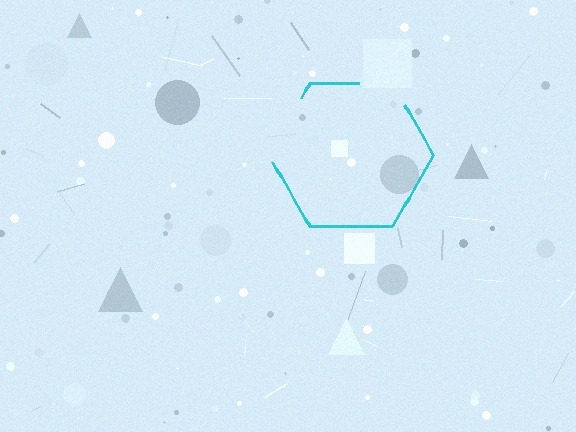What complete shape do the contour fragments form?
The contour fragments form a hexagon.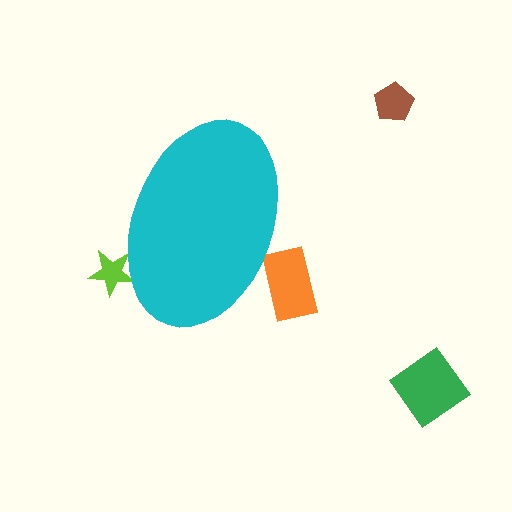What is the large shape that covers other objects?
A cyan ellipse.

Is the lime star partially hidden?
Yes, the lime star is partially hidden behind the cyan ellipse.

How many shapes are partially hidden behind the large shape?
2 shapes are partially hidden.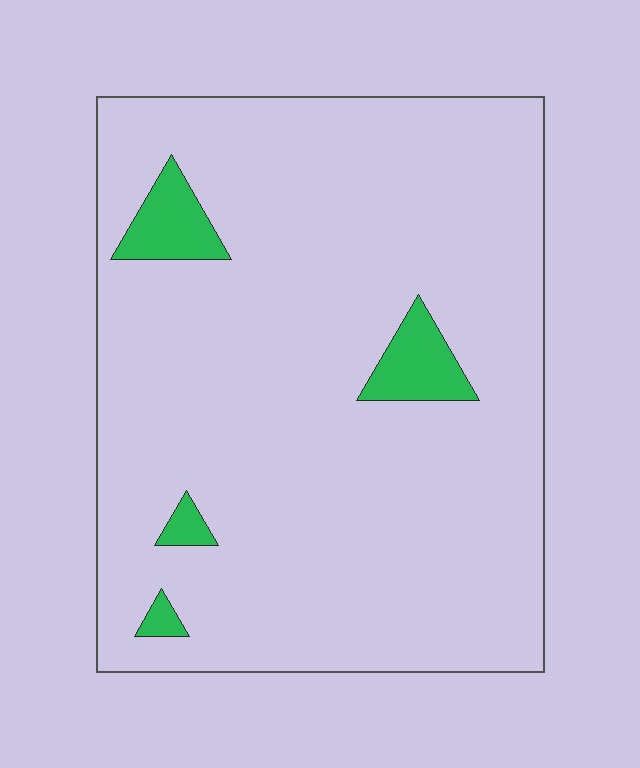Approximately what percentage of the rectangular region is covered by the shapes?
Approximately 5%.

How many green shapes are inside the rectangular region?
4.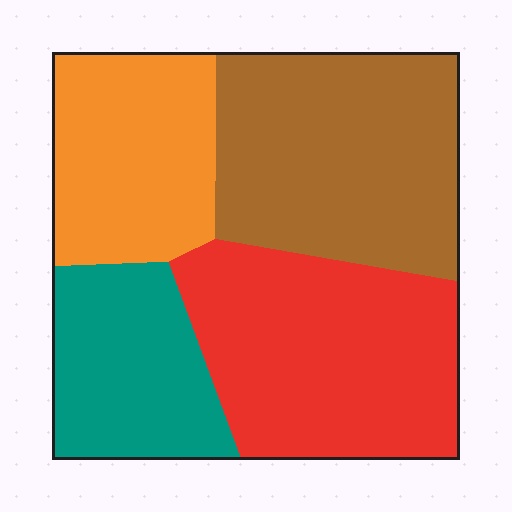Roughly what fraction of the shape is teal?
Teal takes up between a sixth and a third of the shape.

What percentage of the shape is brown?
Brown covers around 30% of the shape.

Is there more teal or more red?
Red.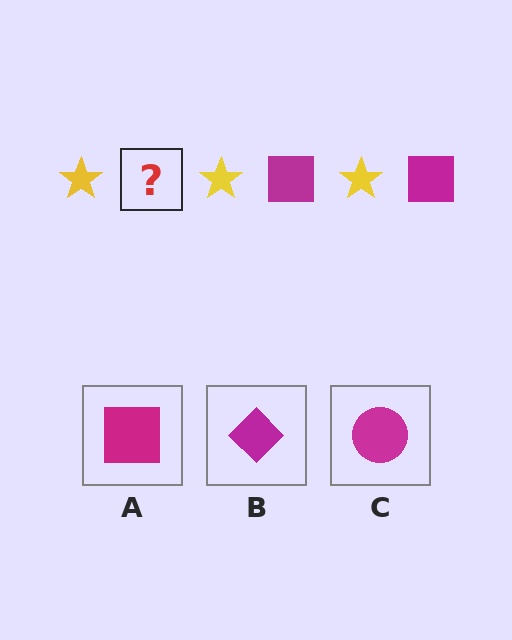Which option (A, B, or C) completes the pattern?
A.